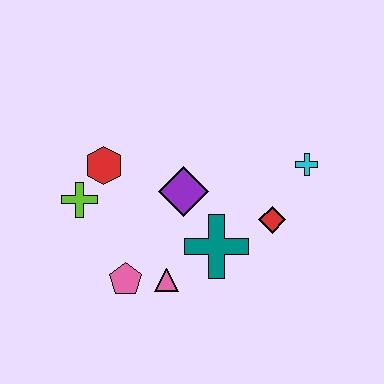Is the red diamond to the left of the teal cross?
No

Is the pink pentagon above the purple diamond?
No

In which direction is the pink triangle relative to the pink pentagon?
The pink triangle is to the right of the pink pentagon.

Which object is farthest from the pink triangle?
The cyan cross is farthest from the pink triangle.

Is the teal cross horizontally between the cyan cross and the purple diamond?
Yes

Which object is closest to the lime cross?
The red hexagon is closest to the lime cross.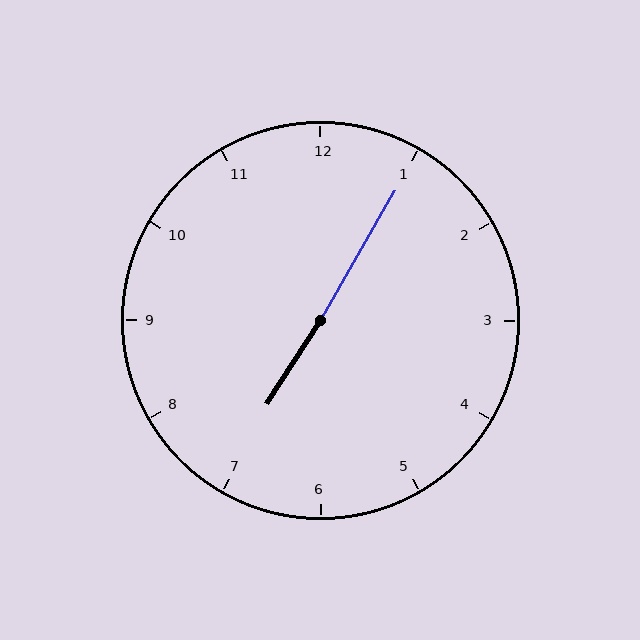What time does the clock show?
7:05.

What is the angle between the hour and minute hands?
Approximately 178 degrees.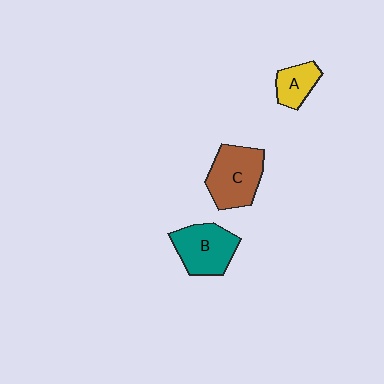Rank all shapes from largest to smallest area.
From largest to smallest: C (brown), B (teal), A (yellow).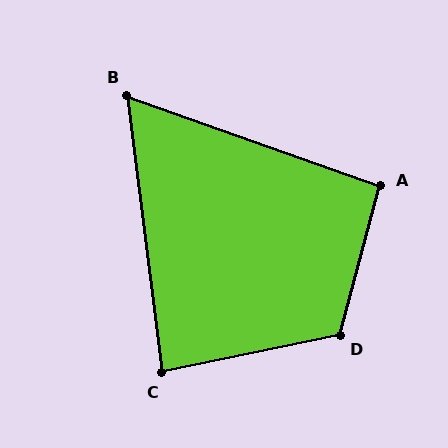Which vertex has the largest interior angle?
D, at approximately 117 degrees.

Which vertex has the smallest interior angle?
B, at approximately 63 degrees.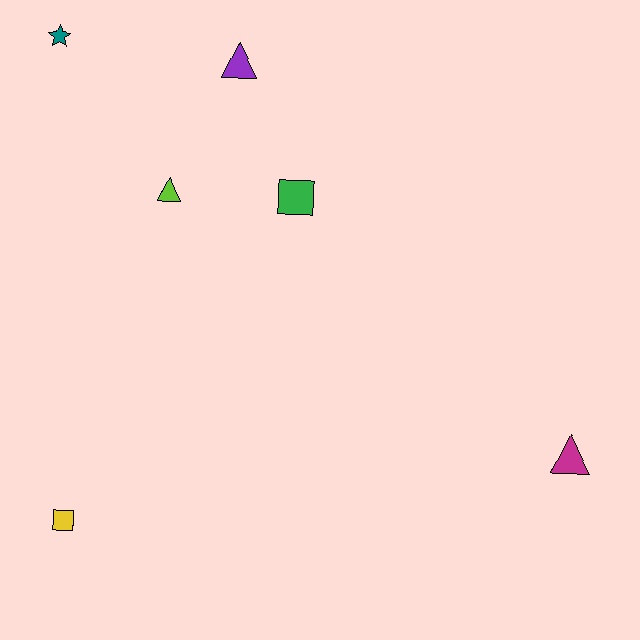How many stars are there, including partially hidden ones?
There is 1 star.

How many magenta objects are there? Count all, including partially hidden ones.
There is 1 magenta object.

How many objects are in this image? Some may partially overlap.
There are 6 objects.